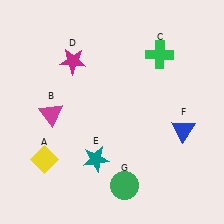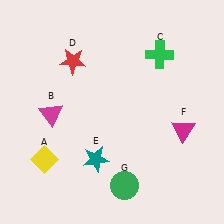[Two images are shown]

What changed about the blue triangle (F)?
In Image 1, F is blue. In Image 2, it changed to magenta.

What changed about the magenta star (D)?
In Image 1, D is magenta. In Image 2, it changed to red.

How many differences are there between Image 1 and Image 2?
There are 2 differences between the two images.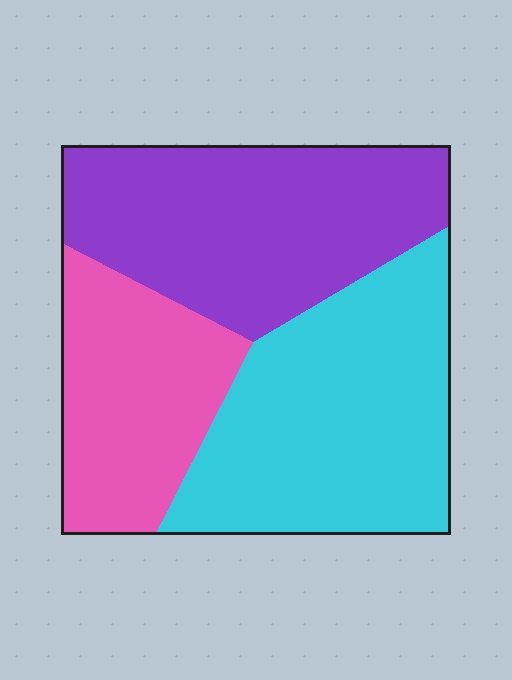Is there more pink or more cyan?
Cyan.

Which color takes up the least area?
Pink, at roughly 25%.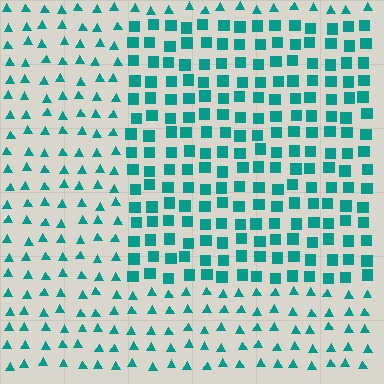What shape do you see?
I see a rectangle.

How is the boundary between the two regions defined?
The boundary is defined by a change in element shape: squares inside vs. triangles outside. All elements share the same color and spacing.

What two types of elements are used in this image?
The image uses squares inside the rectangle region and triangles outside it.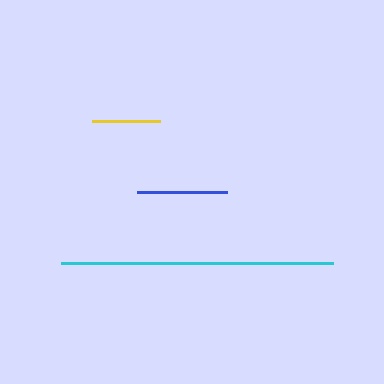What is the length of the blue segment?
The blue segment is approximately 89 pixels long.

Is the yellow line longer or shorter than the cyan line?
The cyan line is longer than the yellow line.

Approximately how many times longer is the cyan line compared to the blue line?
The cyan line is approximately 3.0 times the length of the blue line.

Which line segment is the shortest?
The yellow line is the shortest at approximately 68 pixels.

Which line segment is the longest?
The cyan line is the longest at approximately 271 pixels.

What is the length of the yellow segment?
The yellow segment is approximately 68 pixels long.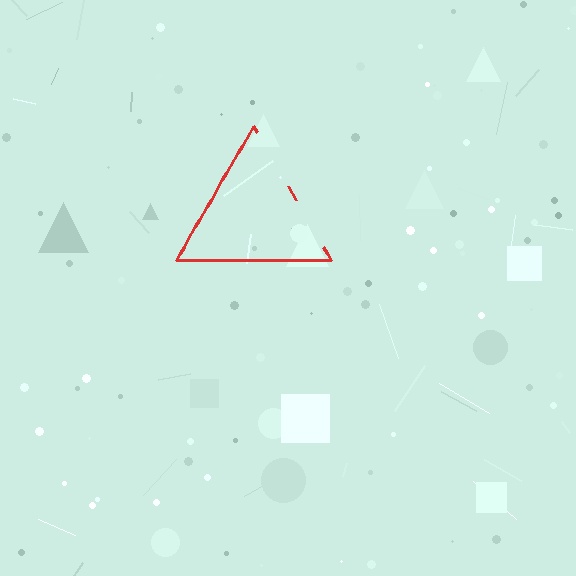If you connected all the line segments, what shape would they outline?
They would outline a triangle.